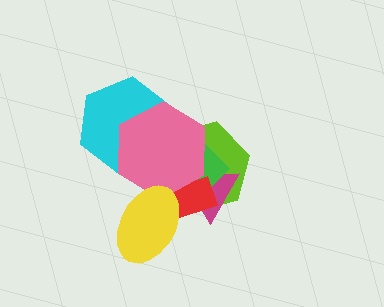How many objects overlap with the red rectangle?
5 objects overlap with the red rectangle.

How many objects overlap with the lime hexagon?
4 objects overlap with the lime hexagon.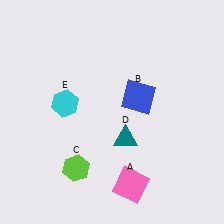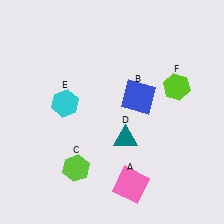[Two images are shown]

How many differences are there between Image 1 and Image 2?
There is 1 difference between the two images.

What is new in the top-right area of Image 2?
A lime hexagon (F) was added in the top-right area of Image 2.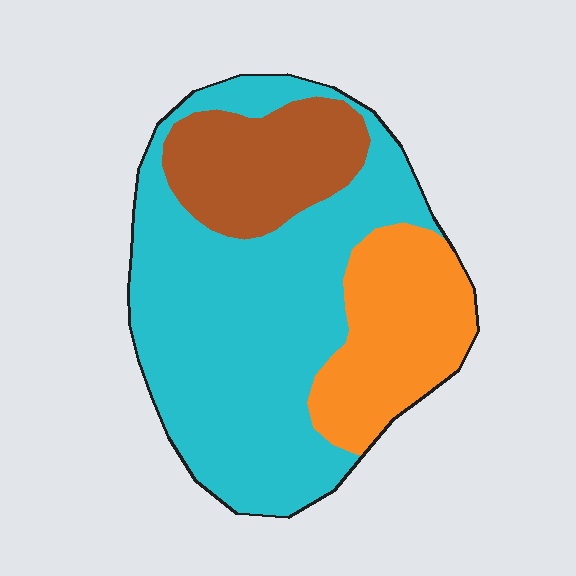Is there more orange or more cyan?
Cyan.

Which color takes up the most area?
Cyan, at roughly 60%.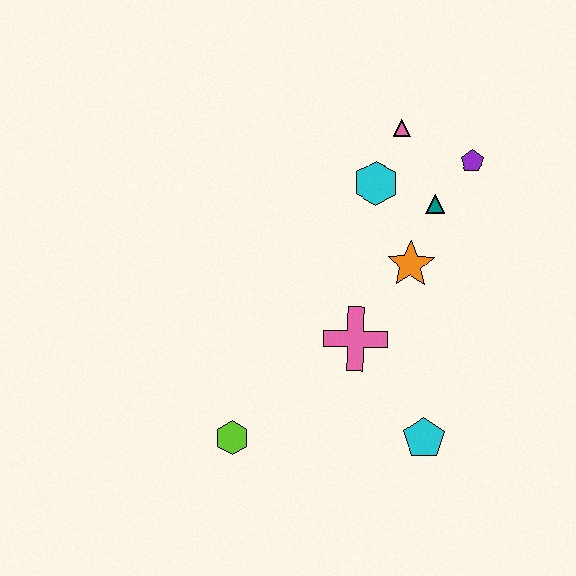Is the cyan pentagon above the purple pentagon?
No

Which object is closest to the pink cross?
The orange star is closest to the pink cross.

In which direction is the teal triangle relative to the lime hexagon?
The teal triangle is above the lime hexagon.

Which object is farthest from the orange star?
The lime hexagon is farthest from the orange star.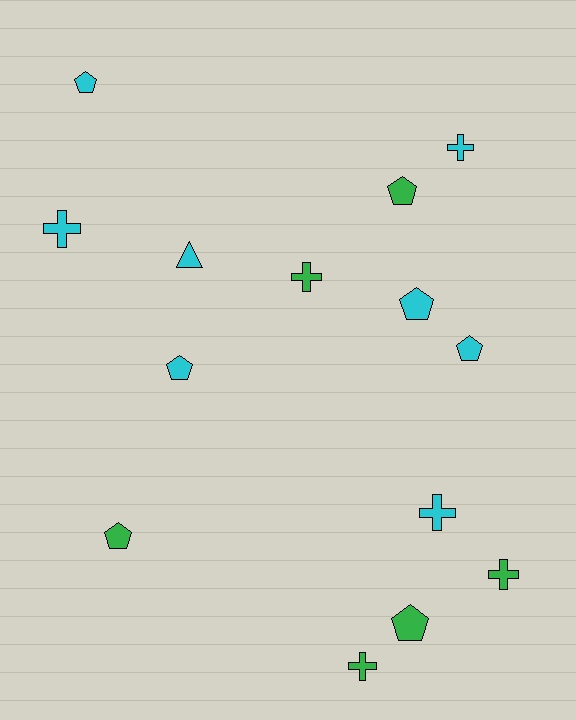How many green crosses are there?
There are 3 green crosses.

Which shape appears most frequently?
Pentagon, with 7 objects.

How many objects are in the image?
There are 14 objects.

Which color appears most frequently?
Cyan, with 8 objects.